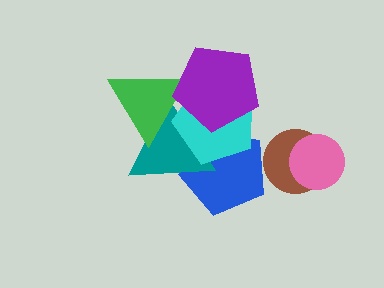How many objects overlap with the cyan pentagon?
4 objects overlap with the cyan pentagon.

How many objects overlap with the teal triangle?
4 objects overlap with the teal triangle.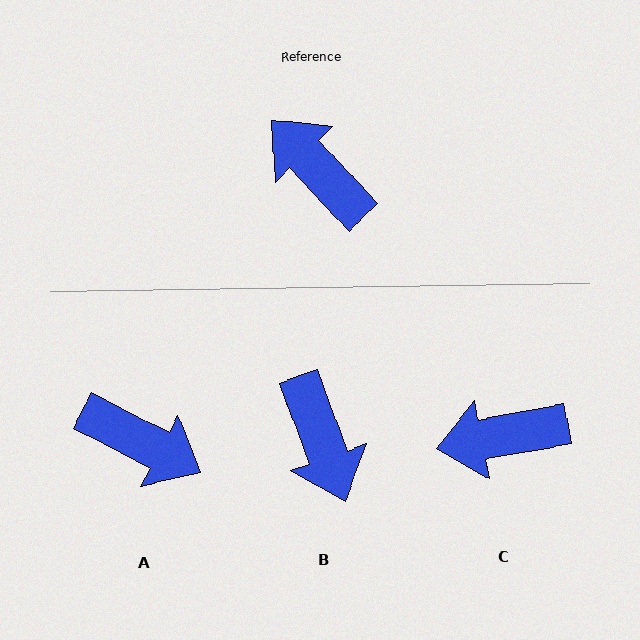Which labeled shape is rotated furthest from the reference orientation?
A, about 161 degrees away.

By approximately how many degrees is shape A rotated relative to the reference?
Approximately 161 degrees clockwise.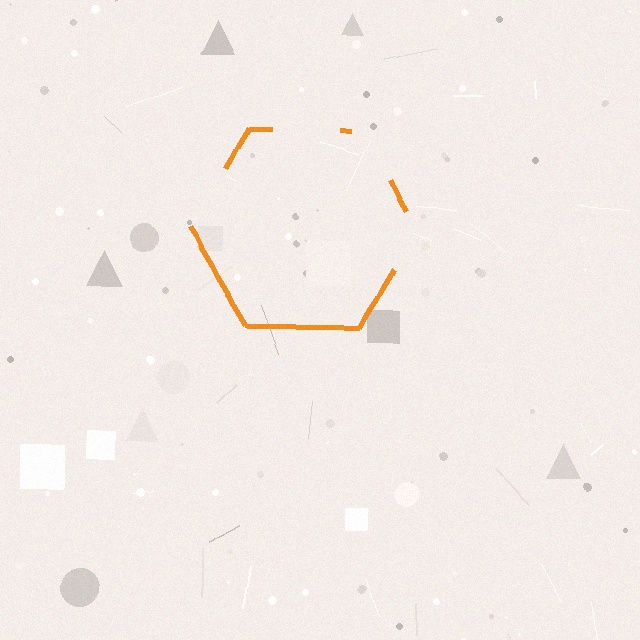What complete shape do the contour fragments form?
The contour fragments form a hexagon.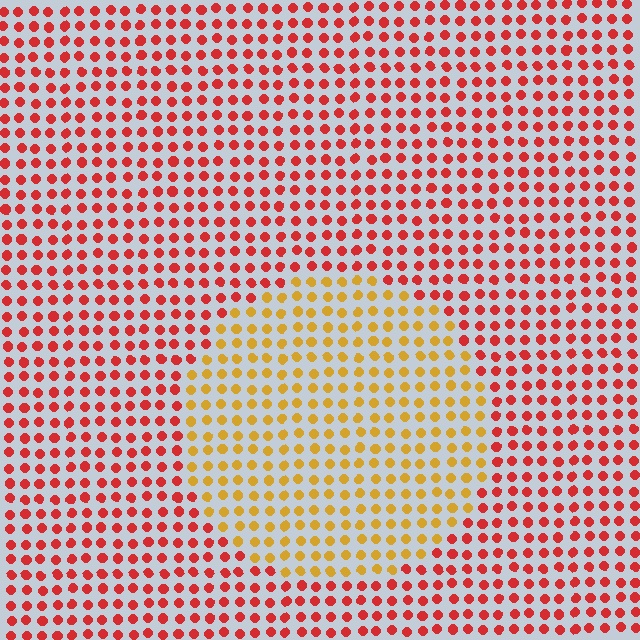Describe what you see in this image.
The image is filled with small red elements in a uniform arrangement. A circle-shaped region is visible where the elements are tinted to a slightly different hue, forming a subtle color boundary.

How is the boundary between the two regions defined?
The boundary is defined purely by a slight shift in hue (about 44 degrees). Spacing, size, and orientation are identical on both sides.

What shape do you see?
I see a circle.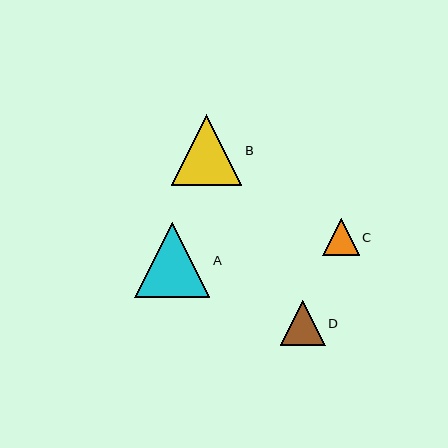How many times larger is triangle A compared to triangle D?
Triangle A is approximately 1.7 times the size of triangle D.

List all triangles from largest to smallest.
From largest to smallest: A, B, D, C.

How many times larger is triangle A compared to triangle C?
Triangle A is approximately 2.0 times the size of triangle C.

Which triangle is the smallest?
Triangle C is the smallest with a size of approximately 37 pixels.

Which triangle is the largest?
Triangle A is the largest with a size of approximately 75 pixels.